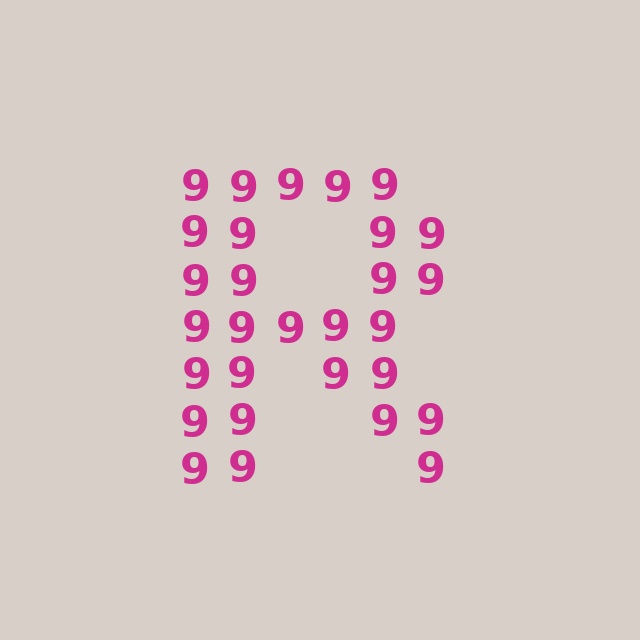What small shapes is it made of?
It is made of small digit 9's.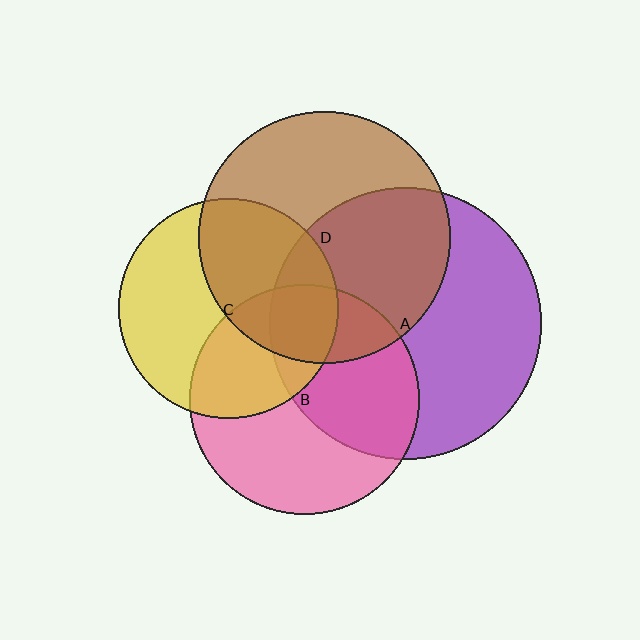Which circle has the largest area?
Circle A (purple).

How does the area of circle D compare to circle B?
Approximately 1.2 times.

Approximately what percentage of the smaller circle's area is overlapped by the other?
Approximately 45%.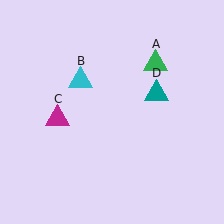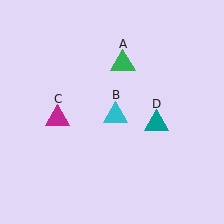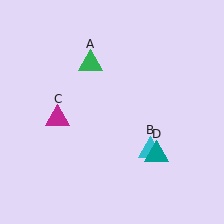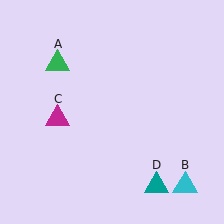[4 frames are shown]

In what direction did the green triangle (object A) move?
The green triangle (object A) moved left.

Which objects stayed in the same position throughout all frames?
Magenta triangle (object C) remained stationary.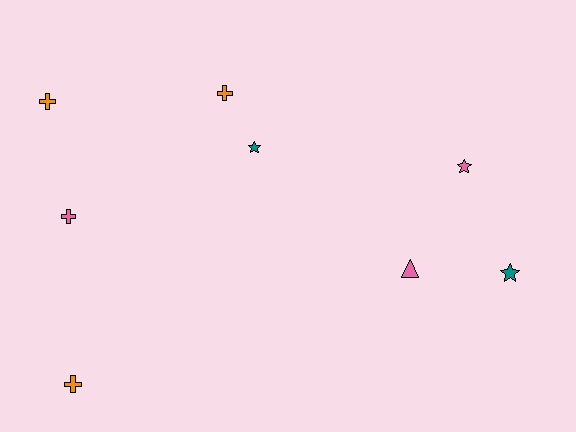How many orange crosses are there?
There are 3 orange crosses.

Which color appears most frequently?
Pink, with 3 objects.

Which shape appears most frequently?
Cross, with 4 objects.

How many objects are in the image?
There are 8 objects.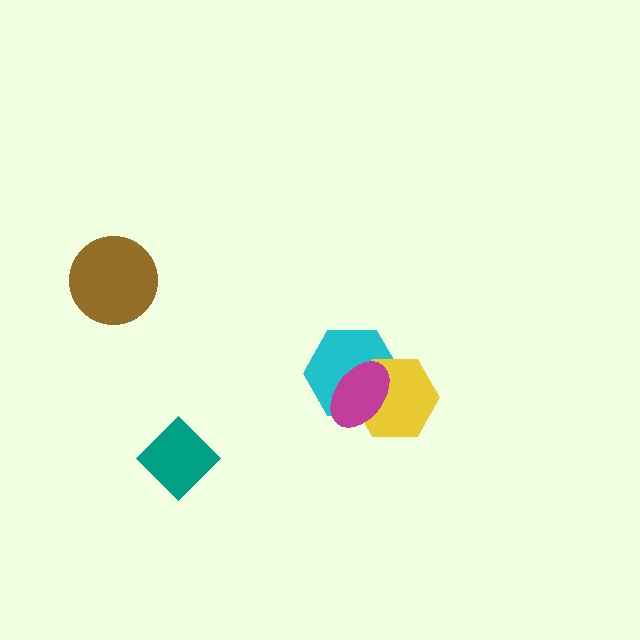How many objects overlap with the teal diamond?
0 objects overlap with the teal diamond.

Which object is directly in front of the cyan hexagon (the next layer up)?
The yellow hexagon is directly in front of the cyan hexagon.